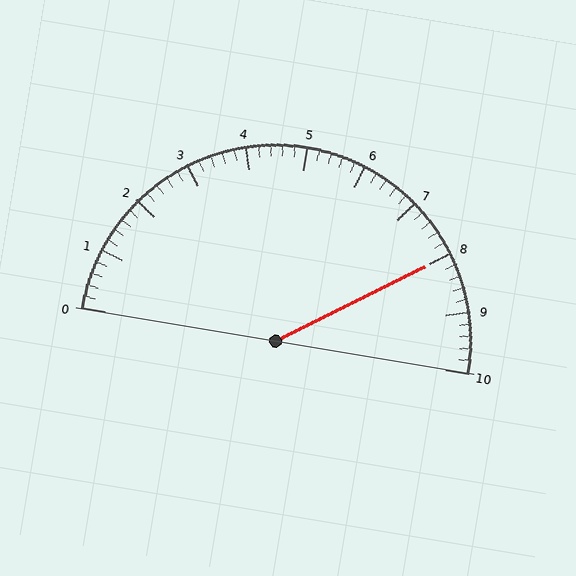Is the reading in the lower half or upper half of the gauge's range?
The reading is in the upper half of the range (0 to 10).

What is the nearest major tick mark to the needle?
The nearest major tick mark is 8.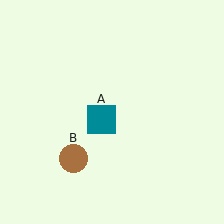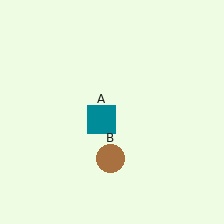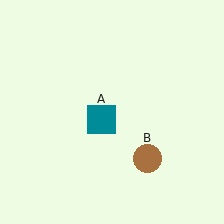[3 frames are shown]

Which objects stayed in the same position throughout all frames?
Teal square (object A) remained stationary.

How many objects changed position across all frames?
1 object changed position: brown circle (object B).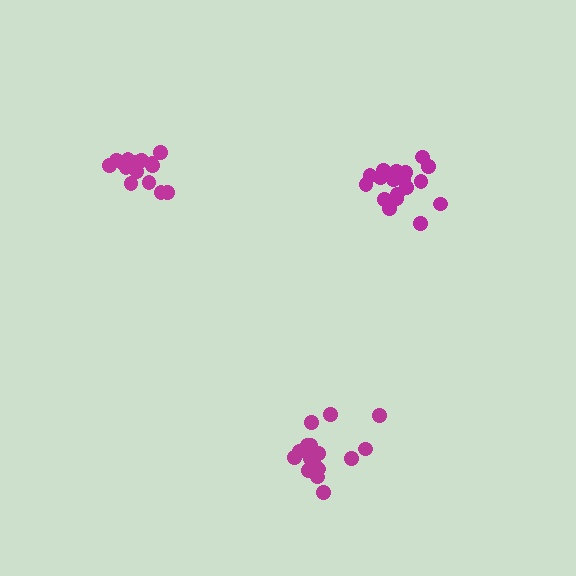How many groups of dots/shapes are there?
There are 3 groups.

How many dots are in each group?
Group 1: 16 dots, Group 2: 19 dots, Group 3: 16 dots (51 total).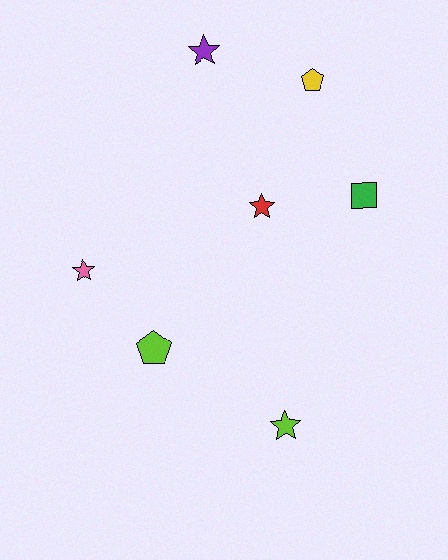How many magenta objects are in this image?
There are no magenta objects.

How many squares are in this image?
There is 1 square.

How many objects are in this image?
There are 7 objects.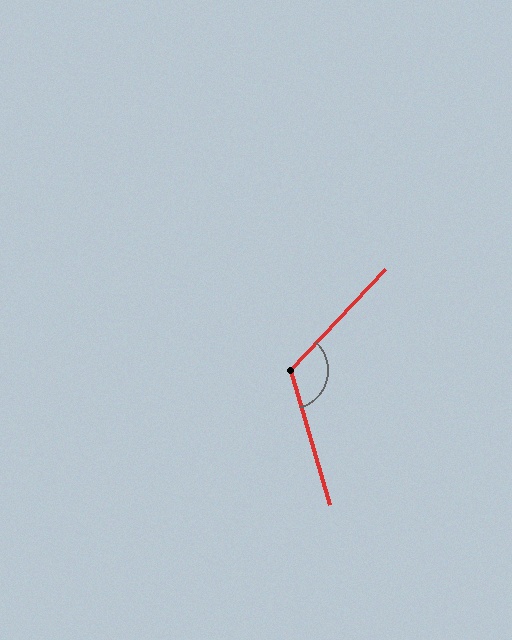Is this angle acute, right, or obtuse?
It is obtuse.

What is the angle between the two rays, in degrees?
Approximately 120 degrees.